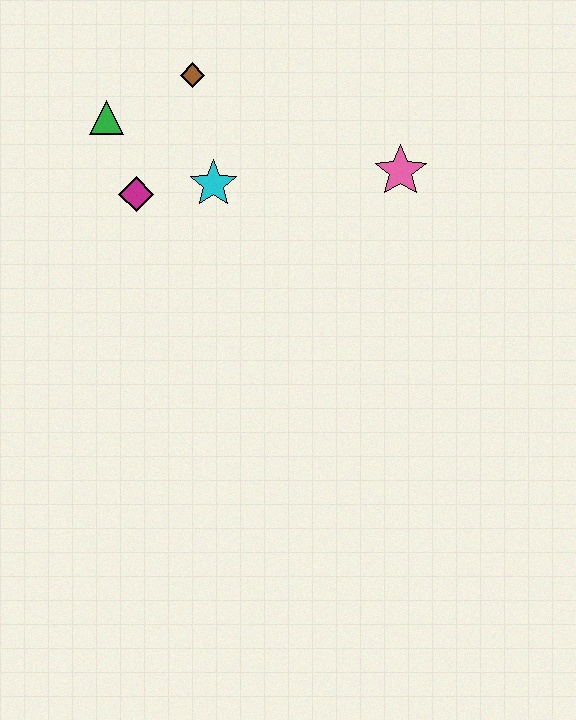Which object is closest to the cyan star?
The magenta diamond is closest to the cyan star.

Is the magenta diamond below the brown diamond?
Yes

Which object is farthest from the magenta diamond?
The pink star is farthest from the magenta diamond.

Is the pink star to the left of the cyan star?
No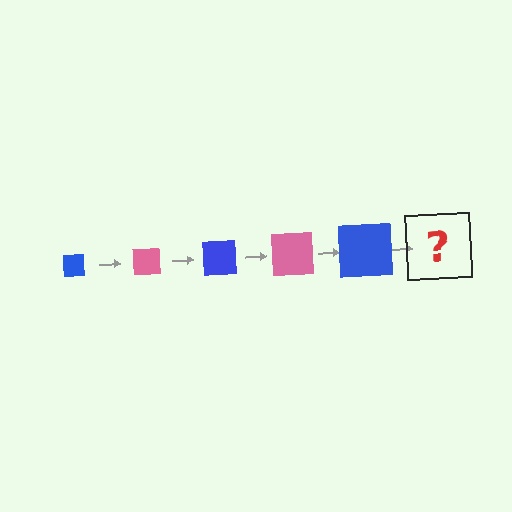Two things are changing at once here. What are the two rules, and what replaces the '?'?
The two rules are that the square grows larger each step and the color cycles through blue and pink. The '?' should be a pink square, larger than the previous one.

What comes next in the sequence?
The next element should be a pink square, larger than the previous one.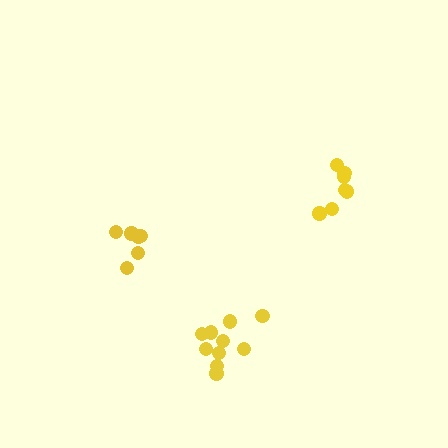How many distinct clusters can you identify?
There are 3 distinct clusters.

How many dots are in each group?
Group 1: 7 dots, Group 2: 6 dots, Group 3: 11 dots (24 total).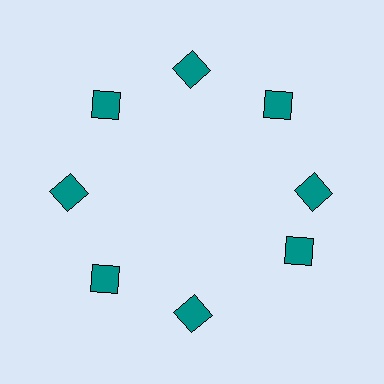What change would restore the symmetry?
The symmetry would be restored by rotating it back into even spacing with its neighbors so that all 8 diamonds sit at equal angles and equal distance from the center.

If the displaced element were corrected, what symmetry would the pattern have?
It would have 8-fold rotational symmetry — the pattern would map onto itself every 45 degrees.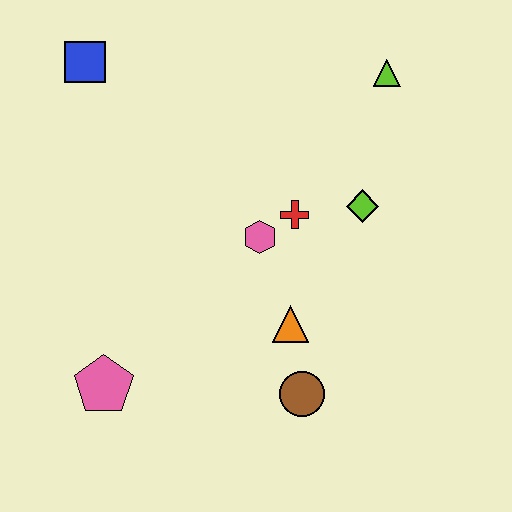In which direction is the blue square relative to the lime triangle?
The blue square is to the left of the lime triangle.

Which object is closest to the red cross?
The pink hexagon is closest to the red cross.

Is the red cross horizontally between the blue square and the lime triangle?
Yes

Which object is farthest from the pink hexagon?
The blue square is farthest from the pink hexagon.